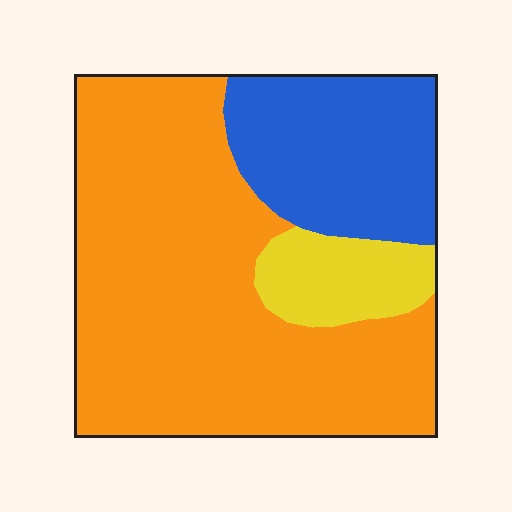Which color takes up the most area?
Orange, at roughly 65%.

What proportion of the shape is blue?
Blue takes up about one quarter (1/4) of the shape.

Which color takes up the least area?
Yellow, at roughly 10%.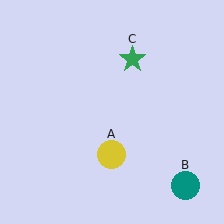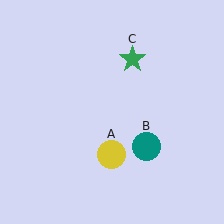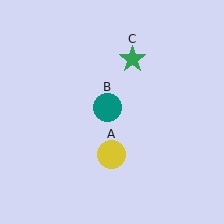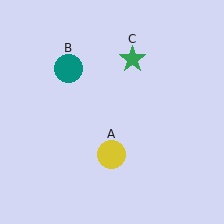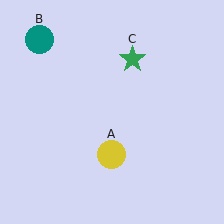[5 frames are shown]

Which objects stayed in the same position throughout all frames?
Yellow circle (object A) and green star (object C) remained stationary.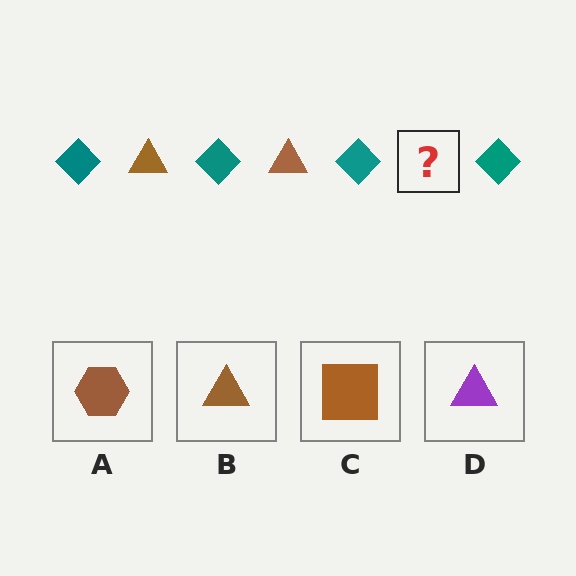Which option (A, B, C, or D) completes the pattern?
B.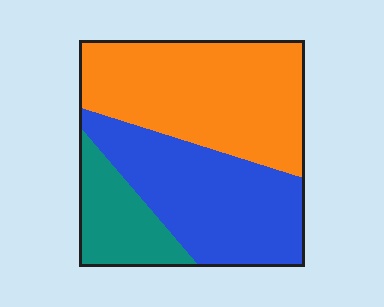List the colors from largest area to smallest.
From largest to smallest: orange, blue, teal.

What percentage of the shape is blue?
Blue covers 38% of the shape.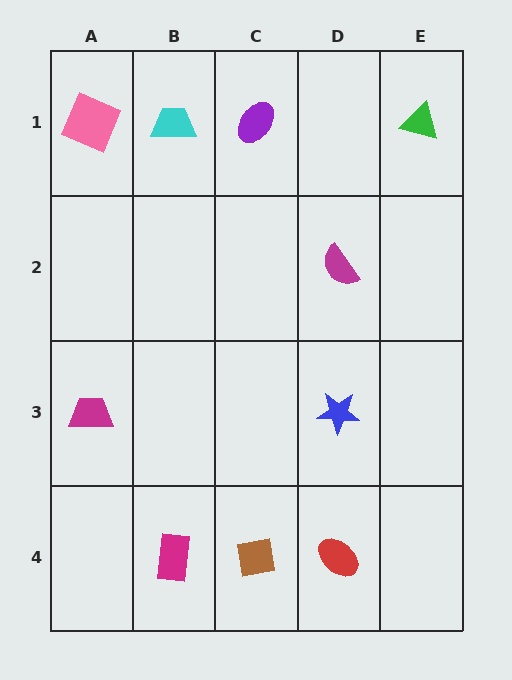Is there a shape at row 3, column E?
No, that cell is empty.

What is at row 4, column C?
A brown square.